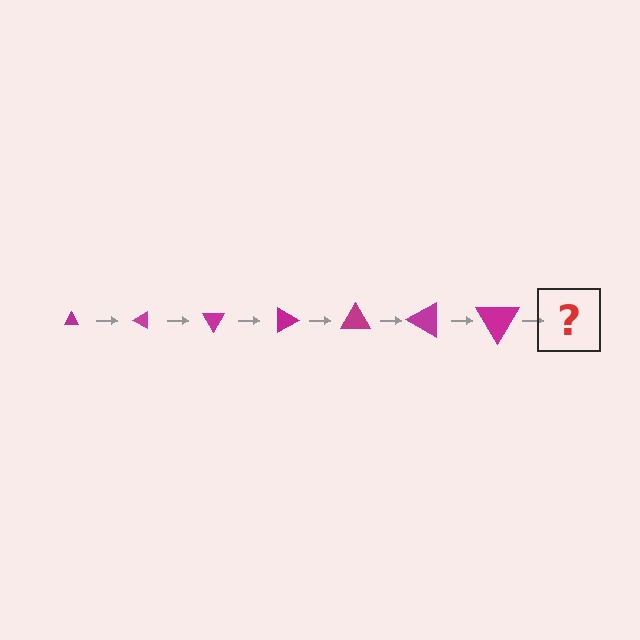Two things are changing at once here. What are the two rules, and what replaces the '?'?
The two rules are that the triangle grows larger each step and it rotates 30 degrees each step. The '?' should be a triangle, larger than the previous one and rotated 210 degrees from the start.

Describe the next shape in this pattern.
It should be a triangle, larger than the previous one and rotated 210 degrees from the start.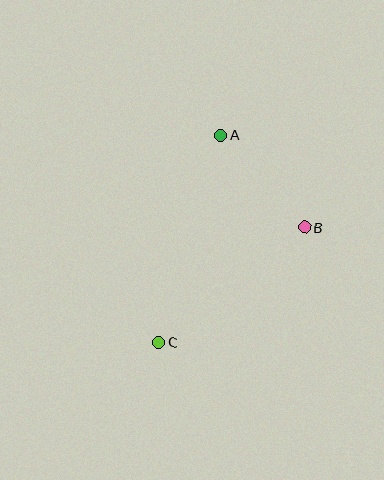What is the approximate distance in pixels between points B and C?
The distance between B and C is approximately 186 pixels.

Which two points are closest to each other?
Points A and B are closest to each other.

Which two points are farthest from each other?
Points A and C are farthest from each other.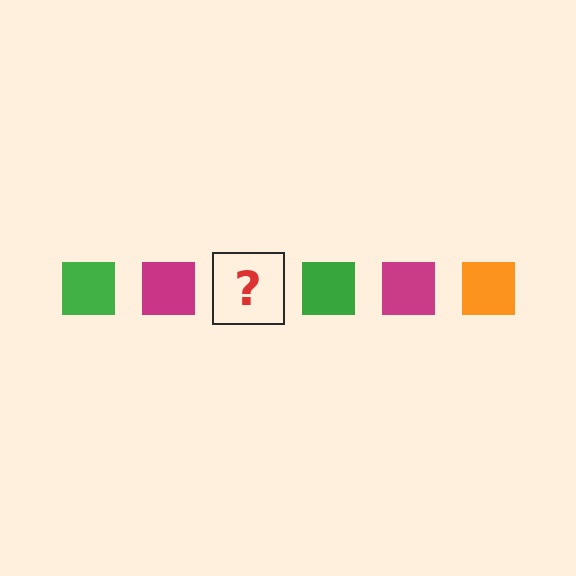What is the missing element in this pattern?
The missing element is an orange square.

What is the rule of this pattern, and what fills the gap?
The rule is that the pattern cycles through green, magenta, orange squares. The gap should be filled with an orange square.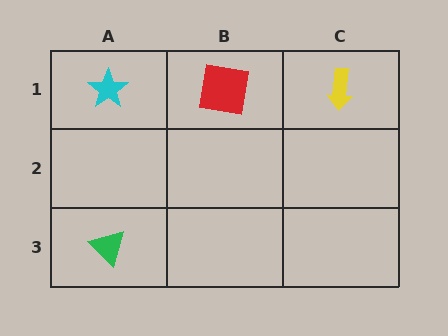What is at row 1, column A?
A cyan star.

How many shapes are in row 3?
1 shape.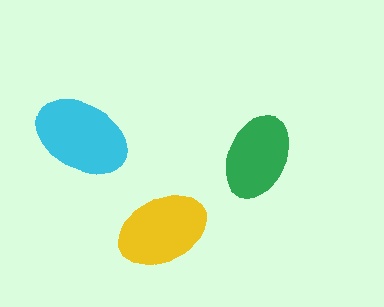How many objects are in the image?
There are 3 objects in the image.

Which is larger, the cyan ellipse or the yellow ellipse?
The cyan one.